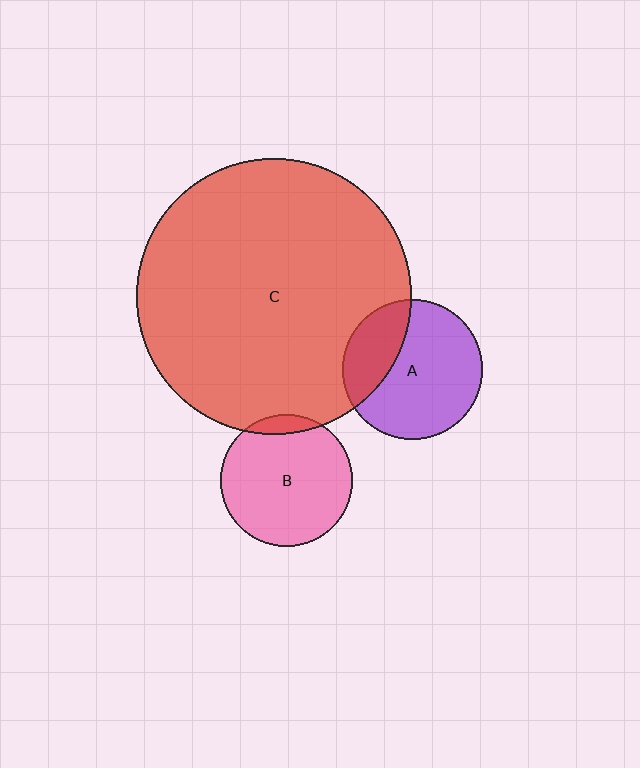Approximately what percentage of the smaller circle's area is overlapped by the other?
Approximately 10%.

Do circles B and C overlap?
Yes.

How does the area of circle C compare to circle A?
Approximately 3.9 times.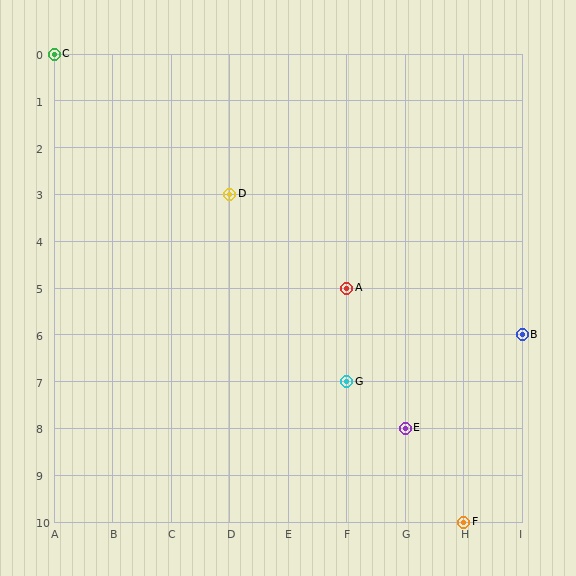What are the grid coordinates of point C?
Point C is at grid coordinates (A, 0).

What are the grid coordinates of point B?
Point B is at grid coordinates (I, 6).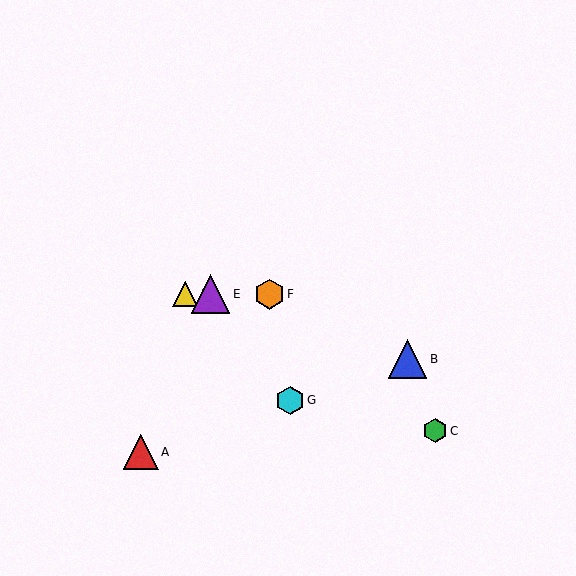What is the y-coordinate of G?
Object G is at y≈400.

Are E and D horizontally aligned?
Yes, both are at y≈294.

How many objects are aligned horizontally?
3 objects (D, E, F) are aligned horizontally.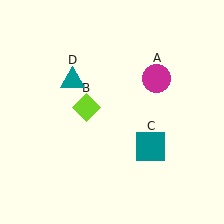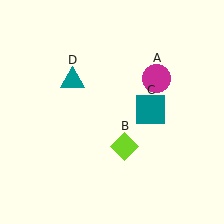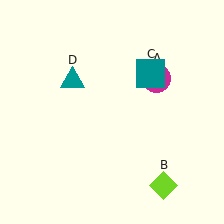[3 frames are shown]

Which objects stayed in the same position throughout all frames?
Magenta circle (object A) and teal triangle (object D) remained stationary.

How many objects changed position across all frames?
2 objects changed position: lime diamond (object B), teal square (object C).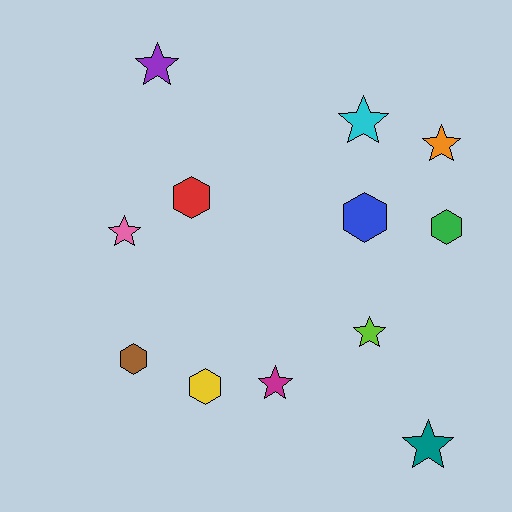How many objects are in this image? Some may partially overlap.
There are 12 objects.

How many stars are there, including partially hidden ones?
There are 7 stars.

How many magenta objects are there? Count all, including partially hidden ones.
There is 1 magenta object.